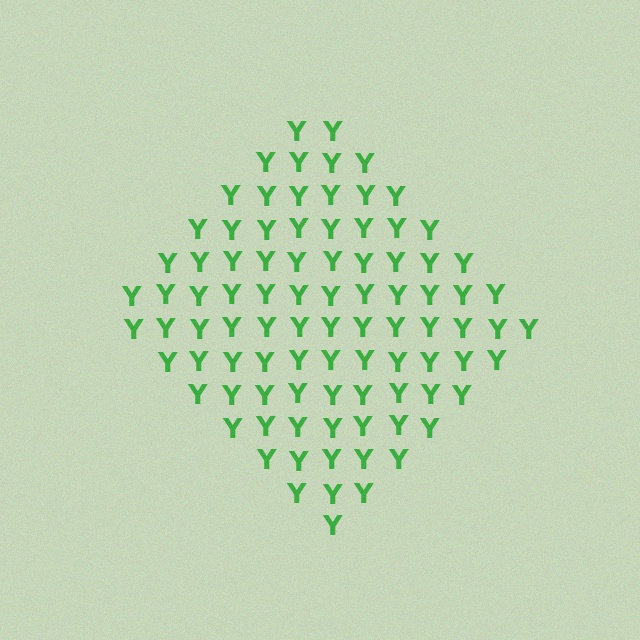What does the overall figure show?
The overall figure shows a diamond.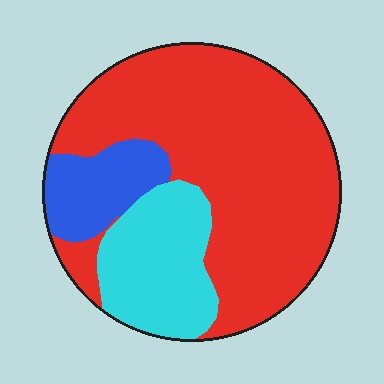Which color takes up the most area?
Red, at roughly 65%.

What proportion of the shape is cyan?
Cyan takes up about one fifth (1/5) of the shape.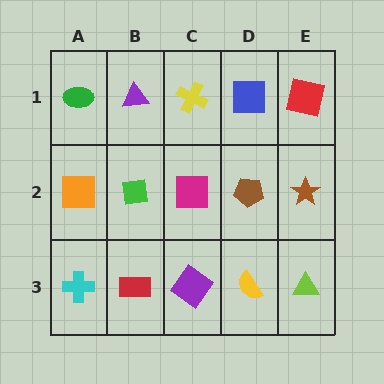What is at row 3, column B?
A red rectangle.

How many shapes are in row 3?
5 shapes.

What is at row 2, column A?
An orange square.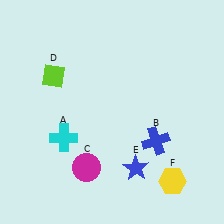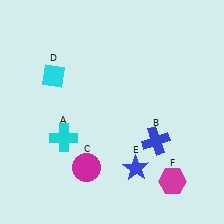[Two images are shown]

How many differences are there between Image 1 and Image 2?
There are 2 differences between the two images.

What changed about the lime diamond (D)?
In Image 1, D is lime. In Image 2, it changed to cyan.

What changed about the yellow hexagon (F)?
In Image 1, F is yellow. In Image 2, it changed to magenta.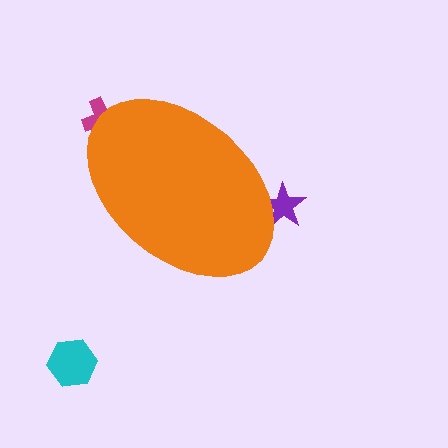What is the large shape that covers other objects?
An orange ellipse.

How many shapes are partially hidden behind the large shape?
2 shapes are partially hidden.